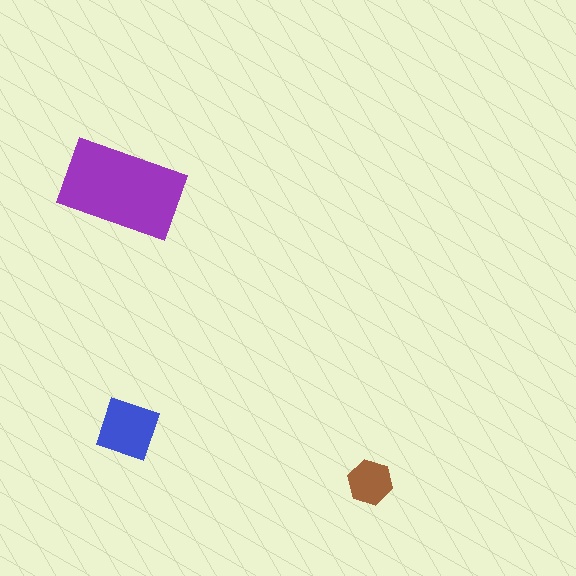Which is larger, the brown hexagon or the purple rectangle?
The purple rectangle.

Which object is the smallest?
The brown hexagon.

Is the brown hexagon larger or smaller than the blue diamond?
Smaller.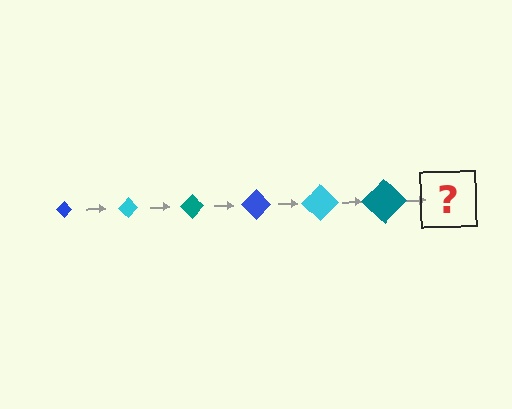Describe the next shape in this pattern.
It should be a blue diamond, larger than the previous one.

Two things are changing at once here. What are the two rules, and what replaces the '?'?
The two rules are that the diamond grows larger each step and the color cycles through blue, cyan, and teal. The '?' should be a blue diamond, larger than the previous one.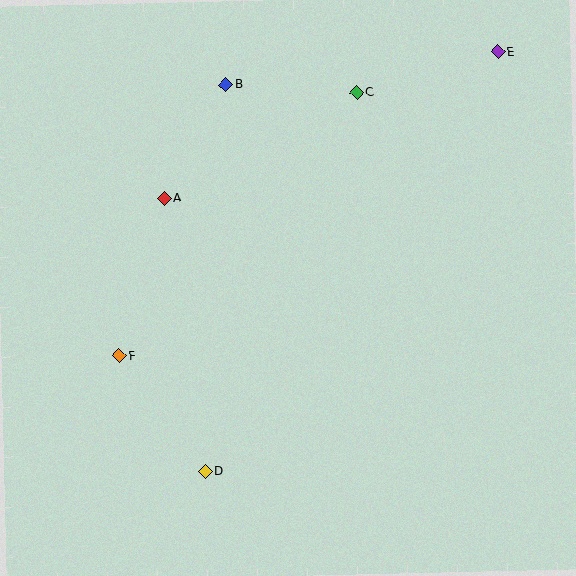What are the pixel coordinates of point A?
Point A is at (164, 198).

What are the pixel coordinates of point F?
Point F is at (119, 356).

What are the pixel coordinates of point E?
Point E is at (498, 52).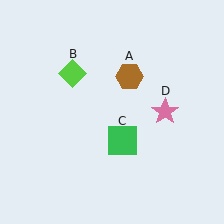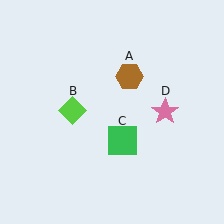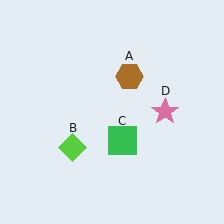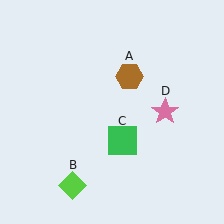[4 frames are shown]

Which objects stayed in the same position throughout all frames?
Brown hexagon (object A) and green square (object C) and pink star (object D) remained stationary.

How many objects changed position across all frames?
1 object changed position: lime diamond (object B).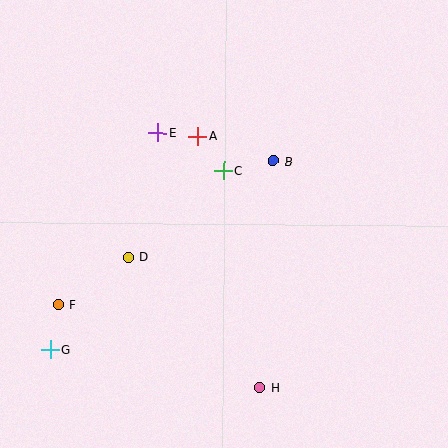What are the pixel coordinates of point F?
Point F is at (59, 305).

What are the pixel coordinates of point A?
Point A is at (198, 136).